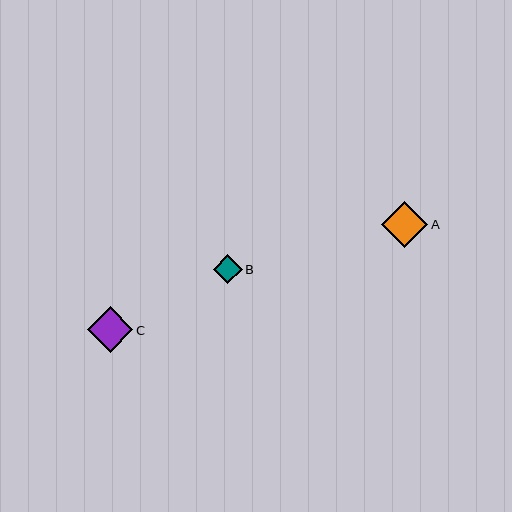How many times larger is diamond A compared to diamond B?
Diamond A is approximately 1.6 times the size of diamond B.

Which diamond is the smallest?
Diamond B is the smallest with a size of approximately 29 pixels.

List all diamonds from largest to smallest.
From largest to smallest: A, C, B.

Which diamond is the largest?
Diamond A is the largest with a size of approximately 46 pixels.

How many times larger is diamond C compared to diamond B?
Diamond C is approximately 1.6 times the size of diamond B.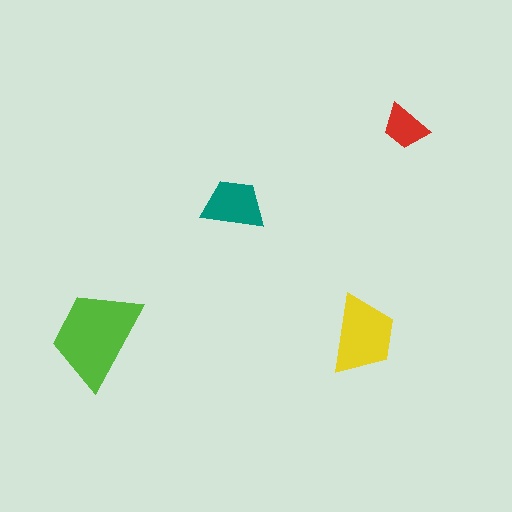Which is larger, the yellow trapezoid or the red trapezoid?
The yellow one.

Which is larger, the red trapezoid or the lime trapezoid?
The lime one.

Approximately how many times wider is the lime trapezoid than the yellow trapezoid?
About 1.5 times wider.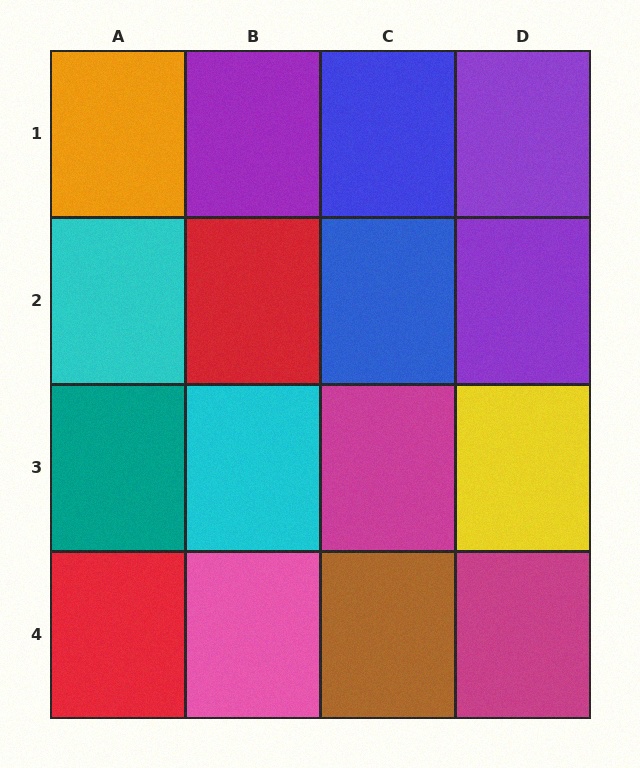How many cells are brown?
1 cell is brown.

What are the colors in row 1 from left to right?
Orange, purple, blue, purple.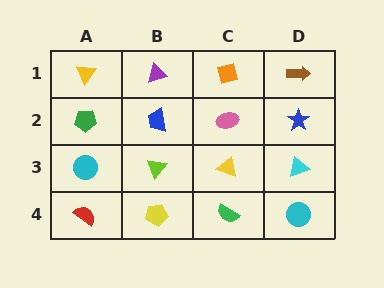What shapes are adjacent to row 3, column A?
A green pentagon (row 2, column A), a red semicircle (row 4, column A), a lime triangle (row 3, column B).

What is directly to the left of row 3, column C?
A lime triangle.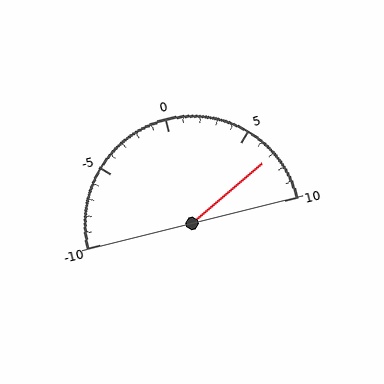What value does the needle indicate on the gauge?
The needle indicates approximately 7.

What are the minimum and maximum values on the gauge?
The gauge ranges from -10 to 10.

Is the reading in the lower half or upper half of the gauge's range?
The reading is in the upper half of the range (-10 to 10).